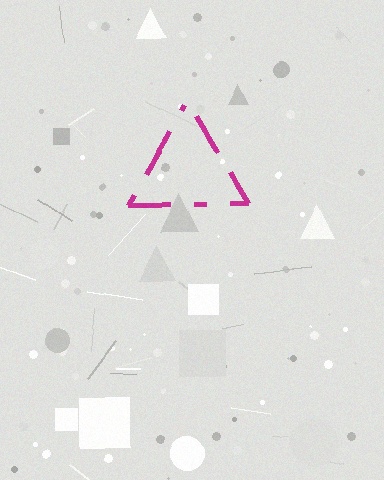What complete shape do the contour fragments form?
The contour fragments form a triangle.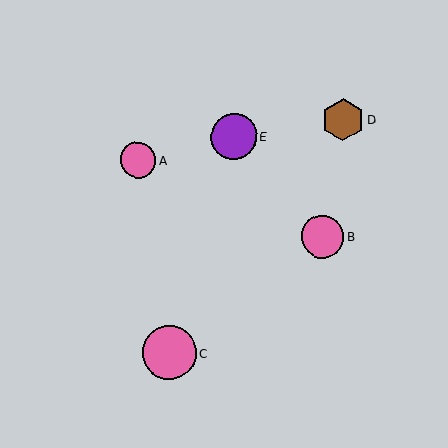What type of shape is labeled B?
Shape B is a pink circle.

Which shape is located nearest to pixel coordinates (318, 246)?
The pink circle (labeled B) at (322, 237) is nearest to that location.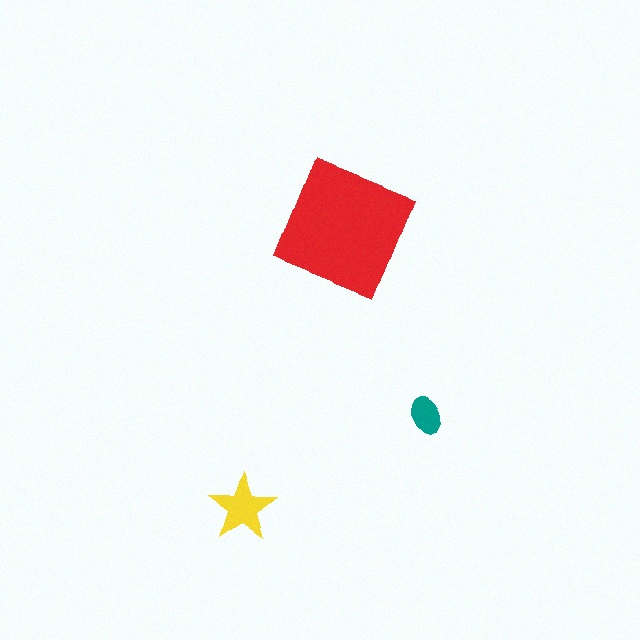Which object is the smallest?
The teal ellipse.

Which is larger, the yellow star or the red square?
The red square.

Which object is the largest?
The red square.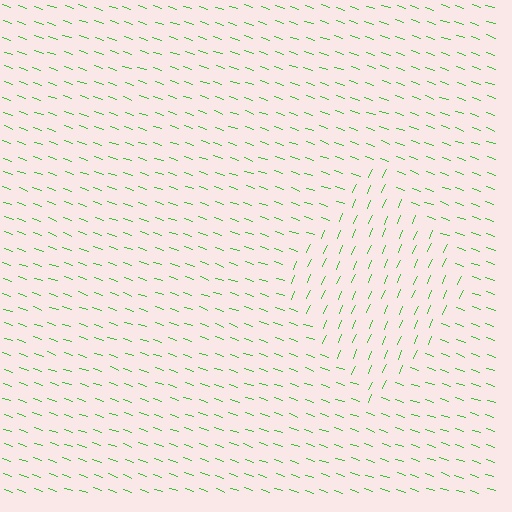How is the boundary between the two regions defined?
The boundary is defined purely by a change in line orientation (approximately 86 degrees difference). All lines are the same color and thickness.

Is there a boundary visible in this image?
Yes, there is a texture boundary formed by a change in line orientation.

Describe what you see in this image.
The image is filled with small green line segments. A diamond region in the image has lines oriented differently from the surrounding lines, creating a visible texture boundary.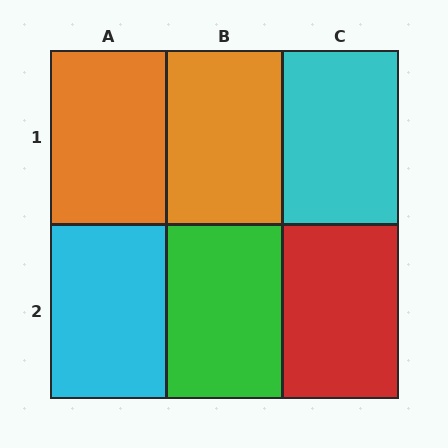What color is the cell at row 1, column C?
Cyan.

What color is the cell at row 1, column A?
Orange.